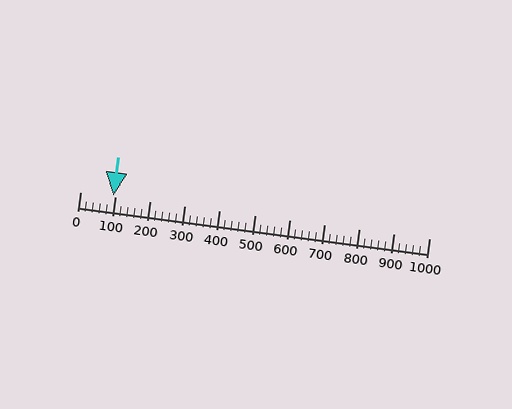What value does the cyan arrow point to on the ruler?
The cyan arrow points to approximately 94.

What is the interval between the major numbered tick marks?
The major tick marks are spaced 100 units apart.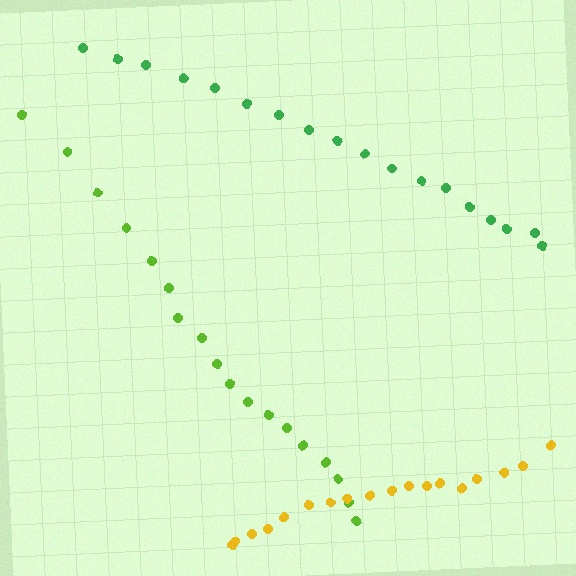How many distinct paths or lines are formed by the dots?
There are 3 distinct paths.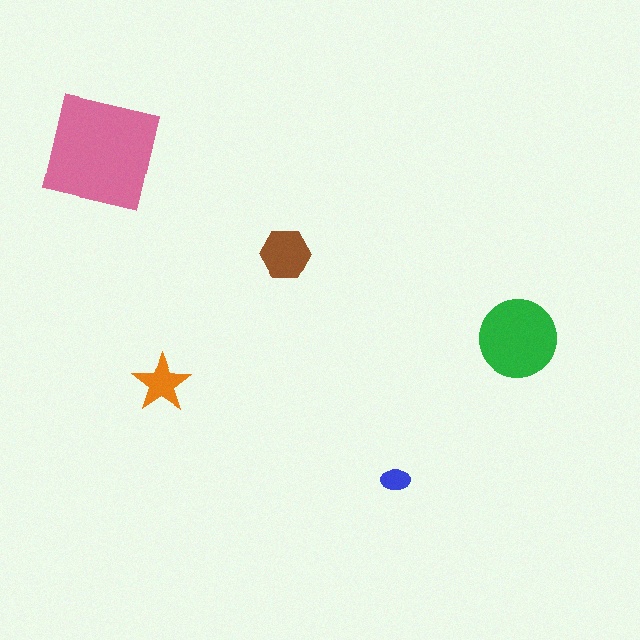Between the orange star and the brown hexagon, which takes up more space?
The brown hexagon.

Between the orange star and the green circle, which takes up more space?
The green circle.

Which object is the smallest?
The blue ellipse.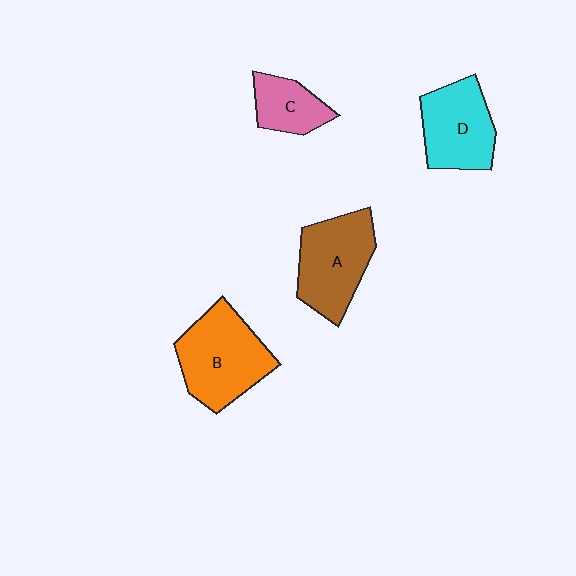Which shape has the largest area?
Shape B (orange).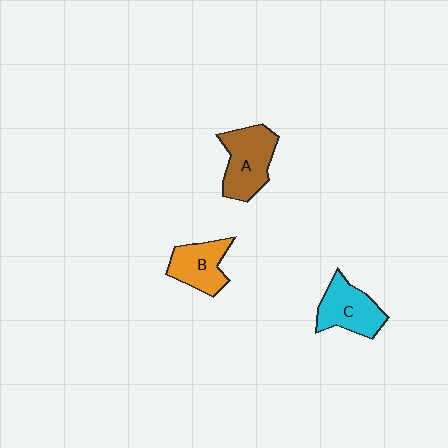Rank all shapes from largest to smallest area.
From largest to smallest: A (brown), C (cyan), B (orange).